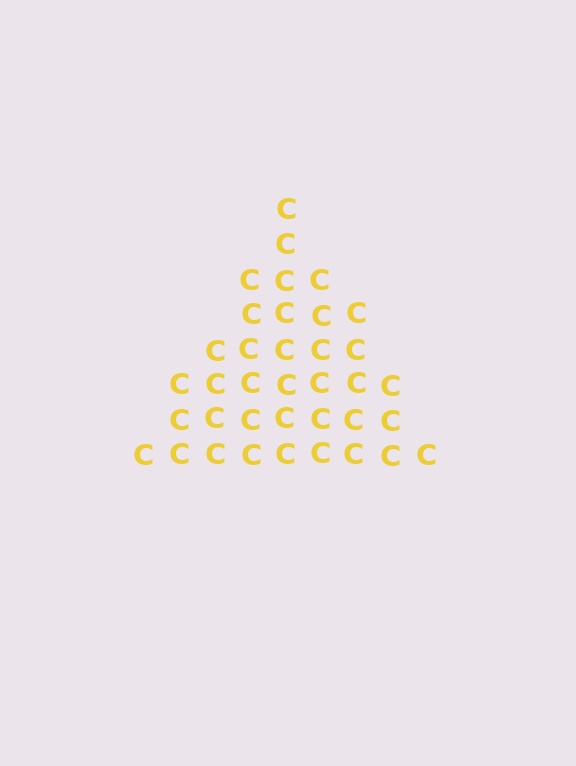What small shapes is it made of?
It is made of small letter C's.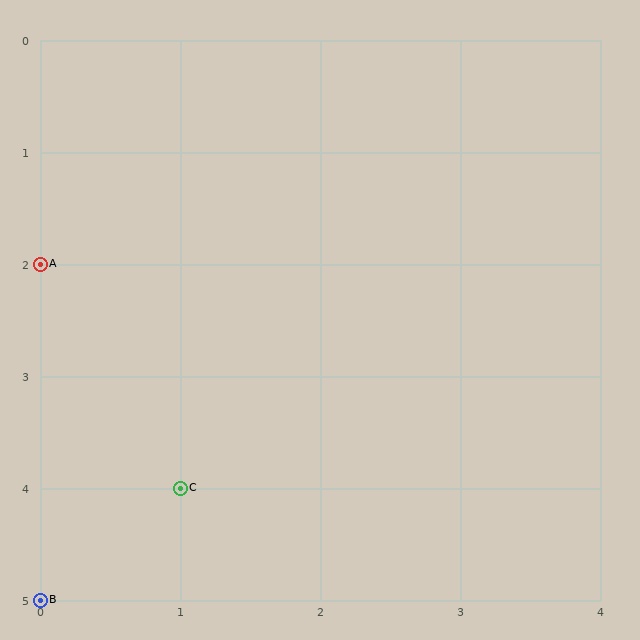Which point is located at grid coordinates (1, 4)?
Point C is at (1, 4).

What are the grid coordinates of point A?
Point A is at grid coordinates (0, 2).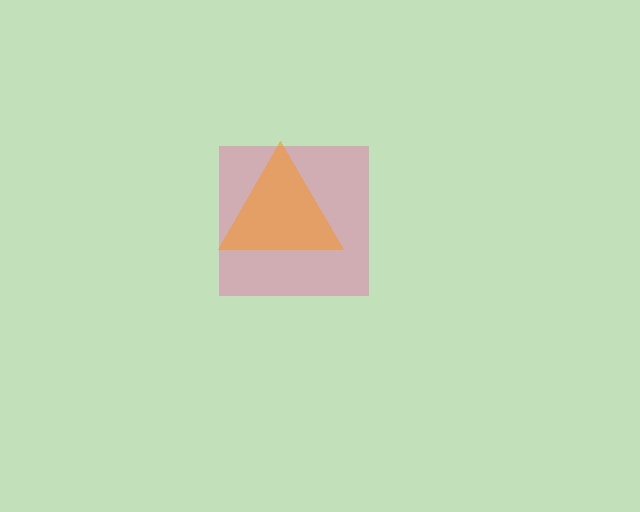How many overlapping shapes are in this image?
There are 2 overlapping shapes in the image.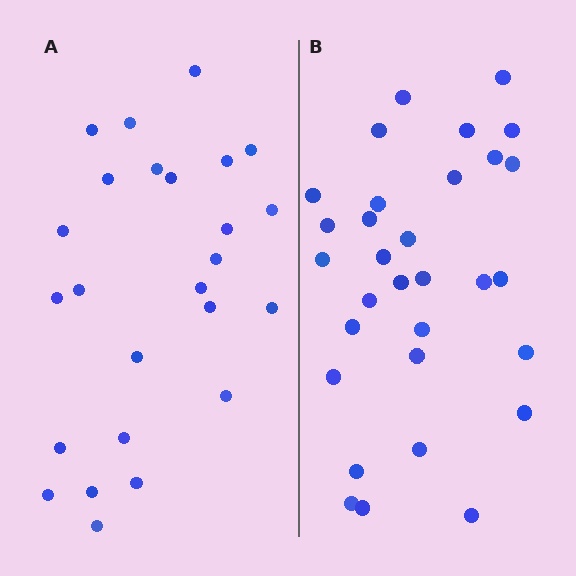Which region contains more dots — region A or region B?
Region B (the right region) has more dots.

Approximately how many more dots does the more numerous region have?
Region B has about 6 more dots than region A.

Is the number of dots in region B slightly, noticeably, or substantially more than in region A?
Region B has only slightly more — the two regions are fairly close. The ratio is roughly 1.2 to 1.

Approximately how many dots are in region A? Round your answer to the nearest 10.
About 20 dots. (The exact count is 25, which rounds to 20.)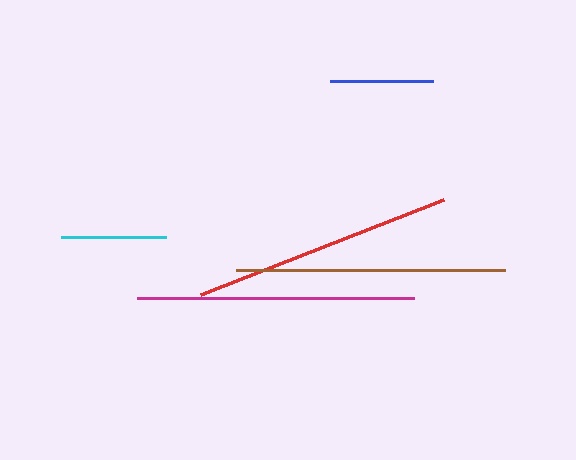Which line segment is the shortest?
The blue line is the shortest at approximately 103 pixels.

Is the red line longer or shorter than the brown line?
The brown line is longer than the red line.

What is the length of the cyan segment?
The cyan segment is approximately 105 pixels long.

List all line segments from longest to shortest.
From longest to shortest: magenta, brown, red, cyan, blue.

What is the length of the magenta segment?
The magenta segment is approximately 277 pixels long.